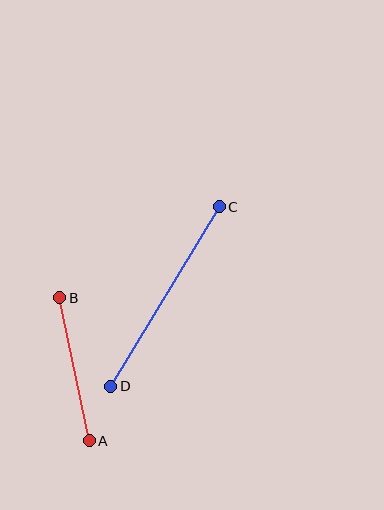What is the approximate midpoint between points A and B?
The midpoint is at approximately (74, 369) pixels.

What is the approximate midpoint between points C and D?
The midpoint is at approximately (165, 296) pixels.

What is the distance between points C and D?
The distance is approximately 210 pixels.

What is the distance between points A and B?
The distance is approximately 146 pixels.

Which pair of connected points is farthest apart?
Points C and D are farthest apart.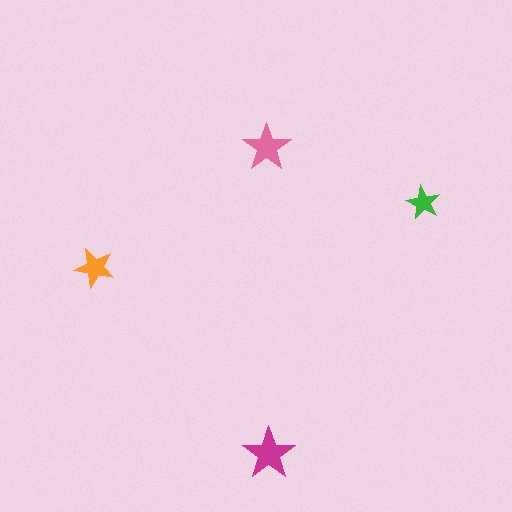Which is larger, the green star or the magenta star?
The magenta one.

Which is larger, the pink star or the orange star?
The pink one.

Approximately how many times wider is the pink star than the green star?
About 1.5 times wider.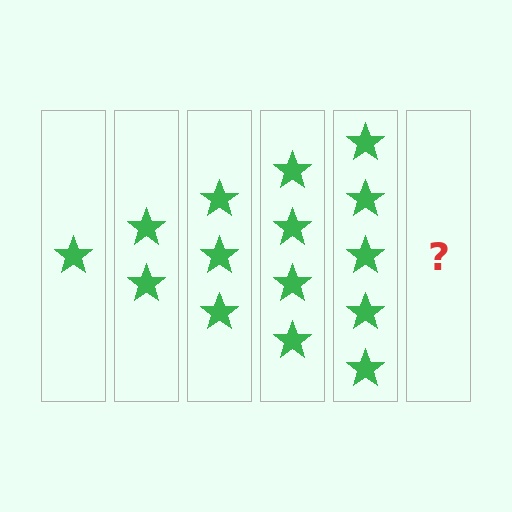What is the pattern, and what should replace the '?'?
The pattern is that each step adds one more star. The '?' should be 6 stars.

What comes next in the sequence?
The next element should be 6 stars.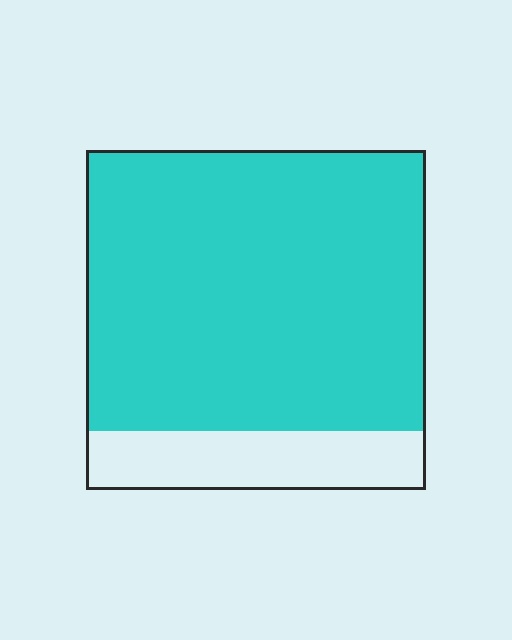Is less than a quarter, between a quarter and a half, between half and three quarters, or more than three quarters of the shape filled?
More than three quarters.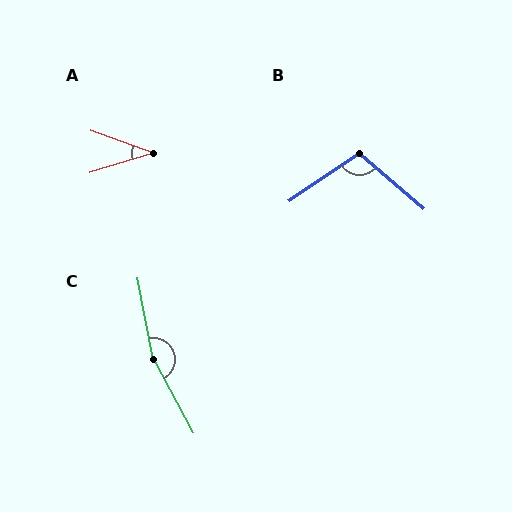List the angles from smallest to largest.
A (37°), B (106°), C (163°).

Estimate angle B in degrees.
Approximately 106 degrees.